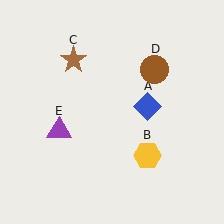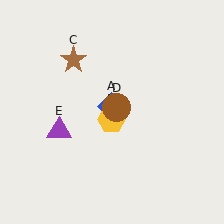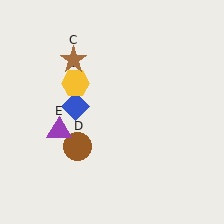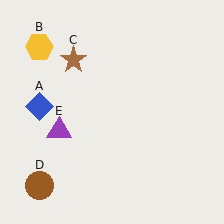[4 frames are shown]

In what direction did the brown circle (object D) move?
The brown circle (object D) moved down and to the left.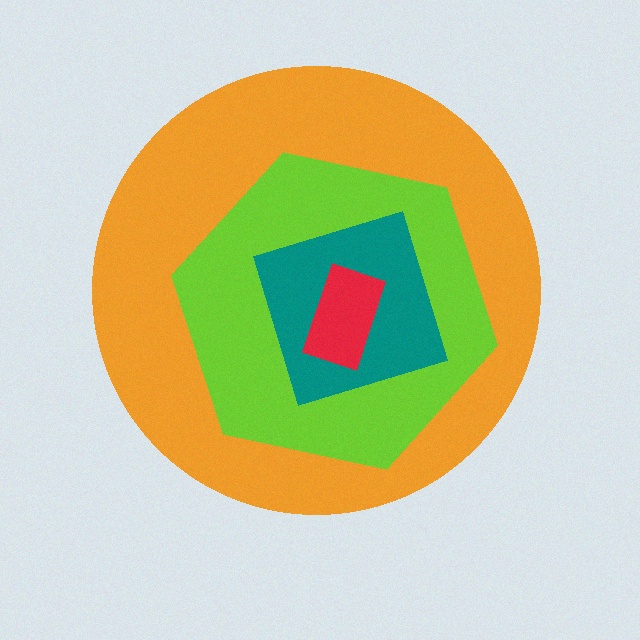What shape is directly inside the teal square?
The red rectangle.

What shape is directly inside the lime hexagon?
The teal square.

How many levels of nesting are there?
4.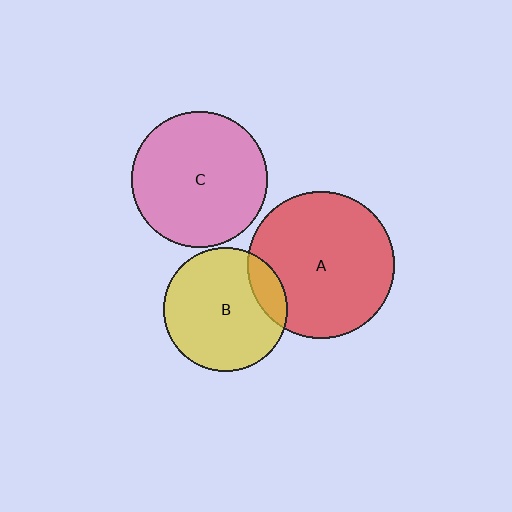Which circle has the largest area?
Circle A (red).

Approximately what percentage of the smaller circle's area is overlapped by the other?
Approximately 15%.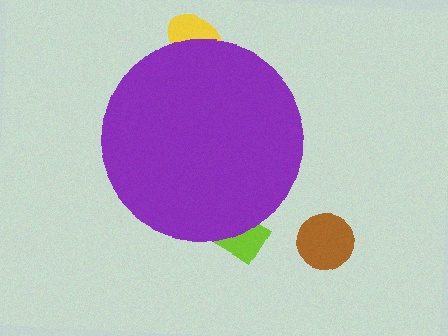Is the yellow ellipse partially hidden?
Yes, the yellow ellipse is partially hidden behind the purple circle.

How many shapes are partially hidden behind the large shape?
2 shapes are partially hidden.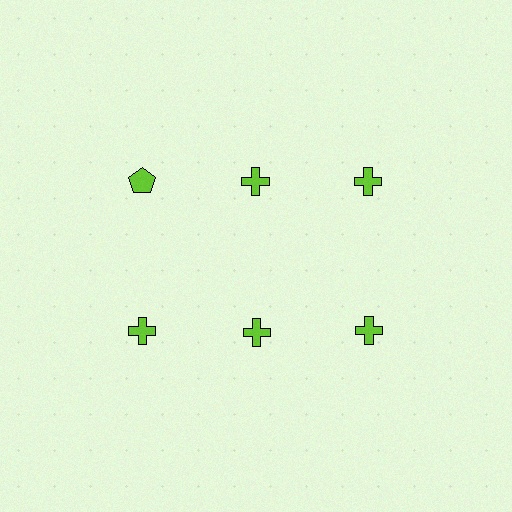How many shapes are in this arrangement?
There are 6 shapes arranged in a grid pattern.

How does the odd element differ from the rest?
It has a different shape: pentagon instead of cross.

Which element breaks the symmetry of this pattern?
The lime pentagon in the top row, leftmost column breaks the symmetry. All other shapes are lime crosses.